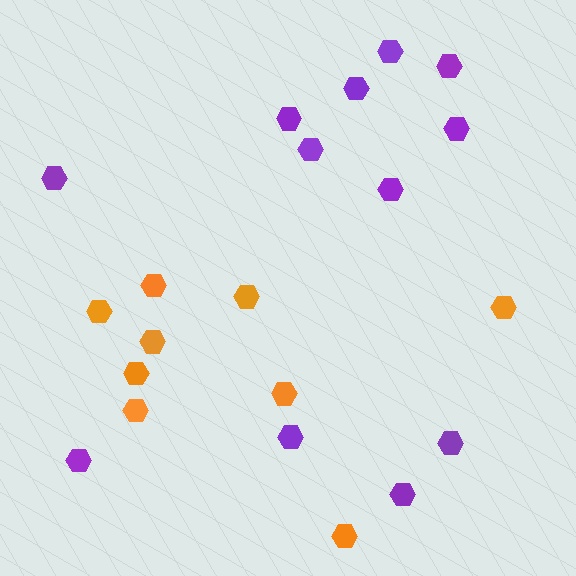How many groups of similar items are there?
There are 2 groups: one group of orange hexagons (9) and one group of purple hexagons (12).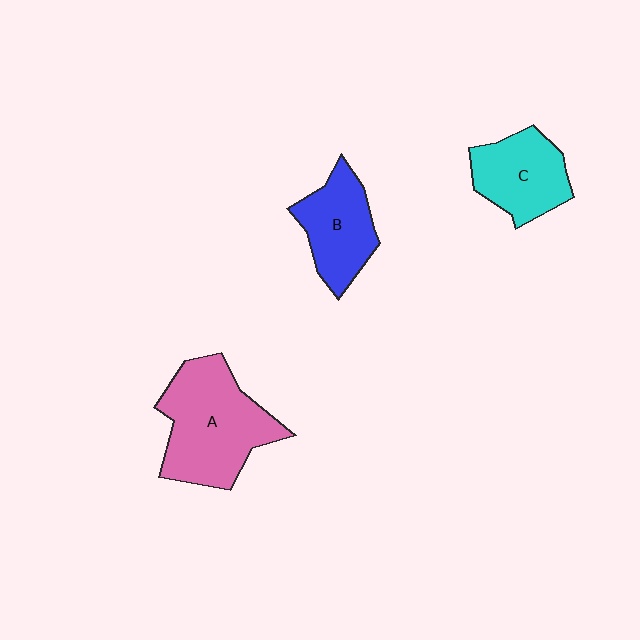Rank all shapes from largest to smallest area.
From largest to smallest: A (pink), C (cyan), B (blue).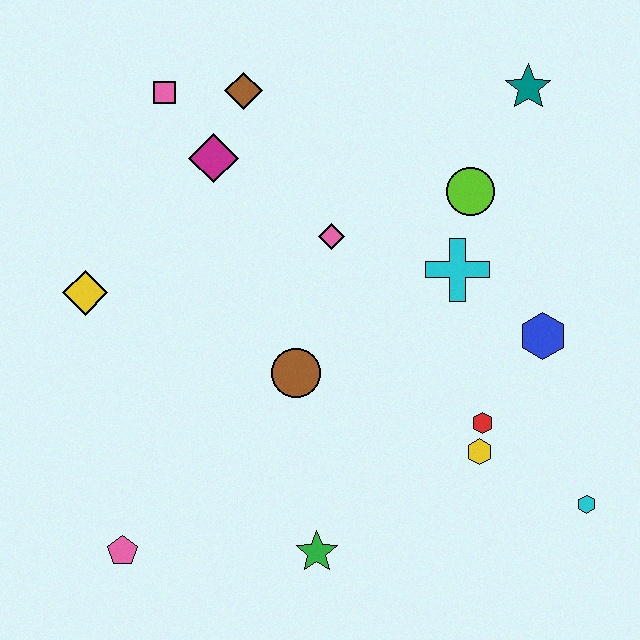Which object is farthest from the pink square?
The cyan hexagon is farthest from the pink square.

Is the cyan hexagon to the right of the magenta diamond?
Yes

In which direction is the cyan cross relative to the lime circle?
The cyan cross is below the lime circle.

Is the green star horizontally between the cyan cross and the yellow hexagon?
No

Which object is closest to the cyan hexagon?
The yellow hexagon is closest to the cyan hexagon.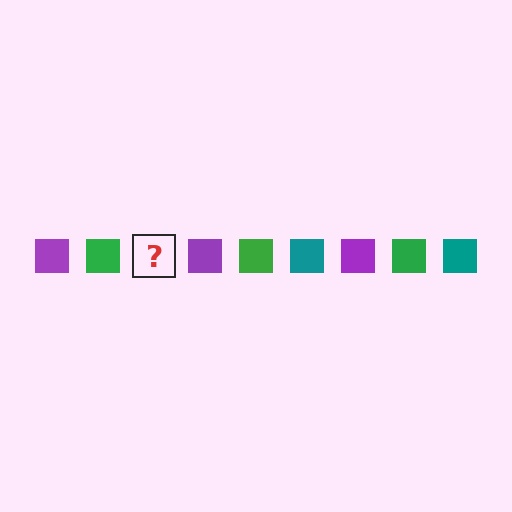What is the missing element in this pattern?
The missing element is a teal square.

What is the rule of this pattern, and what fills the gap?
The rule is that the pattern cycles through purple, green, teal squares. The gap should be filled with a teal square.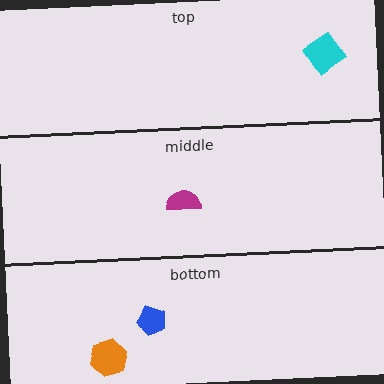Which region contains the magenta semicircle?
The middle region.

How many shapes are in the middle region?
1.